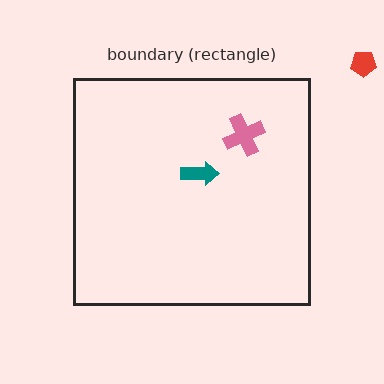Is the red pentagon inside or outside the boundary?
Outside.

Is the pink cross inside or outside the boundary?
Inside.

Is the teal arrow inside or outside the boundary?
Inside.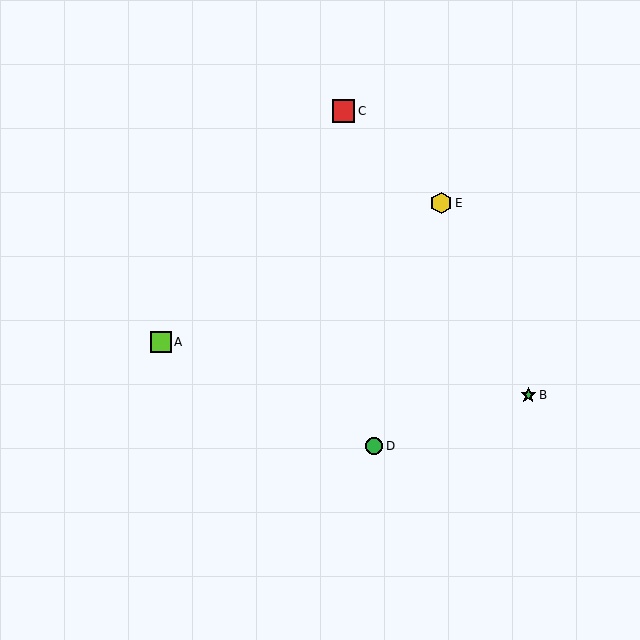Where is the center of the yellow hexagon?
The center of the yellow hexagon is at (441, 203).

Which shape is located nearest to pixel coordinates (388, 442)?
The green circle (labeled D) at (374, 446) is nearest to that location.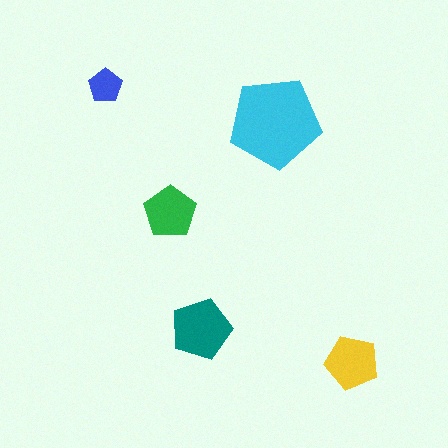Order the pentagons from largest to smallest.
the cyan one, the teal one, the yellow one, the green one, the blue one.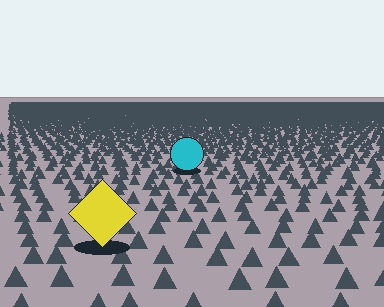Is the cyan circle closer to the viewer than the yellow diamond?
No. The yellow diamond is closer — you can tell from the texture gradient: the ground texture is coarser near it.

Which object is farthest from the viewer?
The cyan circle is farthest from the viewer. It appears smaller and the ground texture around it is denser.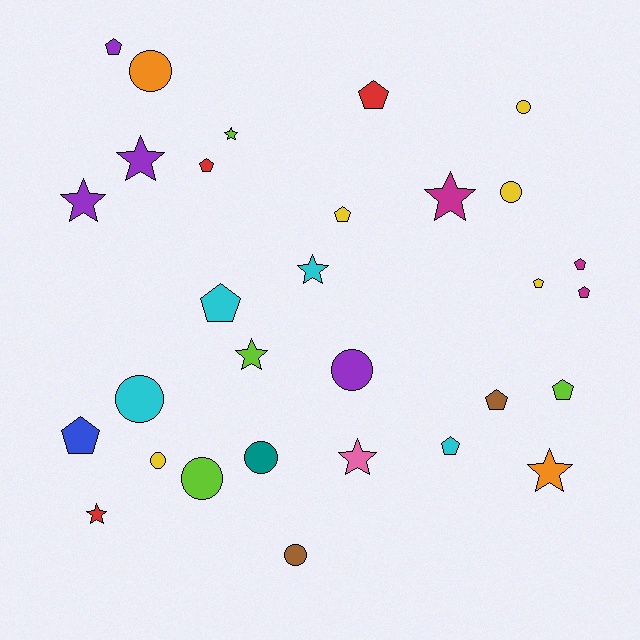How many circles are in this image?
There are 9 circles.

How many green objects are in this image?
There are no green objects.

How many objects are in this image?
There are 30 objects.